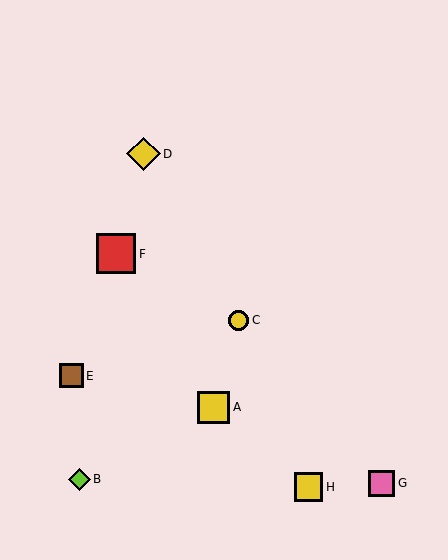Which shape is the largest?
The red square (labeled F) is the largest.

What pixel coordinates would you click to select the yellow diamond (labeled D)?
Click at (143, 154) to select the yellow diamond D.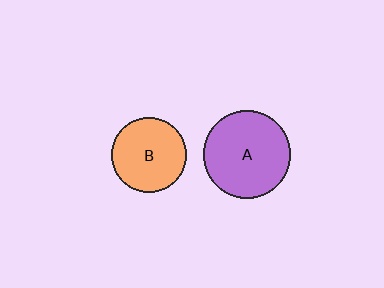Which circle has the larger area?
Circle A (purple).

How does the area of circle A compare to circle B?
Approximately 1.3 times.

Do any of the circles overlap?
No, none of the circles overlap.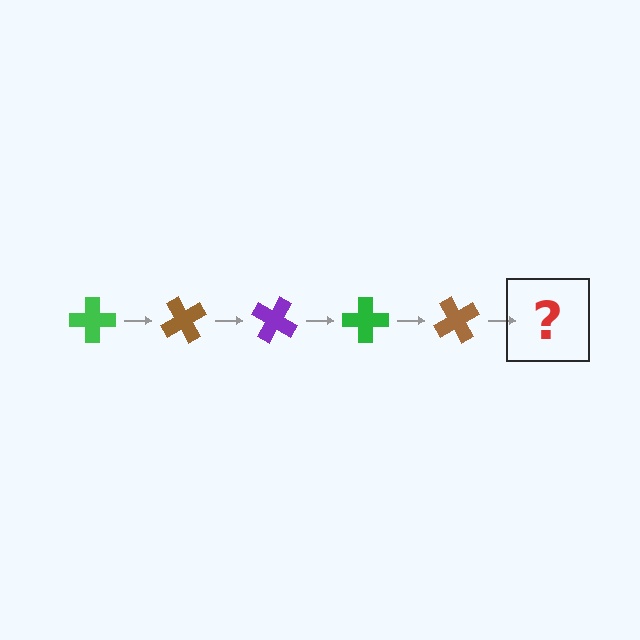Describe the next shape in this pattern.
It should be a purple cross, rotated 300 degrees from the start.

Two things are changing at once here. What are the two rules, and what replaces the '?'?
The two rules are that it rotates 60 degrees each step and the color cycles through green, brown, and purple. The '?' should be a purple cross, rotated 300 degrees from the start.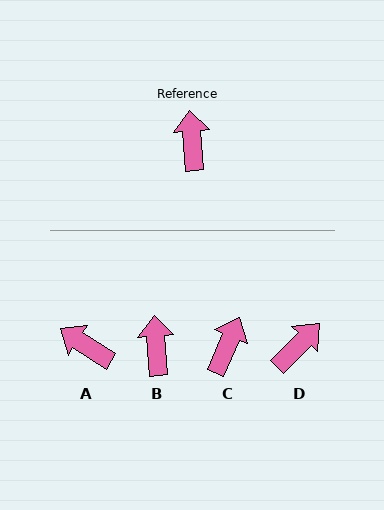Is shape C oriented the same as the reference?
No, it is off by about 27 degrees.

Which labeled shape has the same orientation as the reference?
B.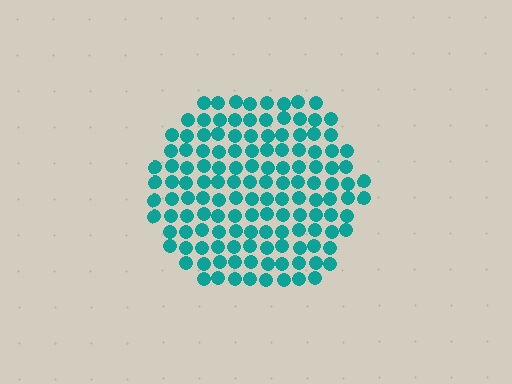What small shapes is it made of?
It is made of small circles.